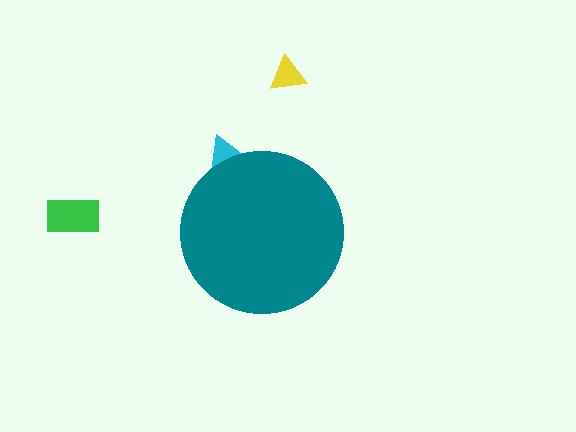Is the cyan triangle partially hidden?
Yes, the cyan triangle is partially hidden behind the teal circle.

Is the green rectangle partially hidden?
No, the green rectangle is fully visible.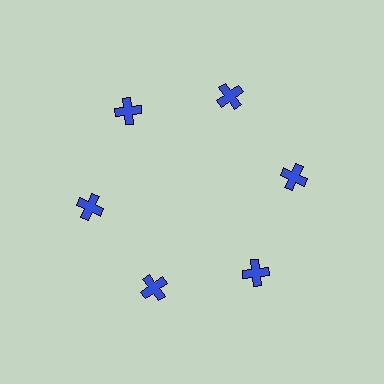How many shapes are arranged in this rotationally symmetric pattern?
There are 6 shapes, arranged in 6 groups of 1.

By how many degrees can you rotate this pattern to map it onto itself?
The pattern maps onto itself every 60 degrees of rotation.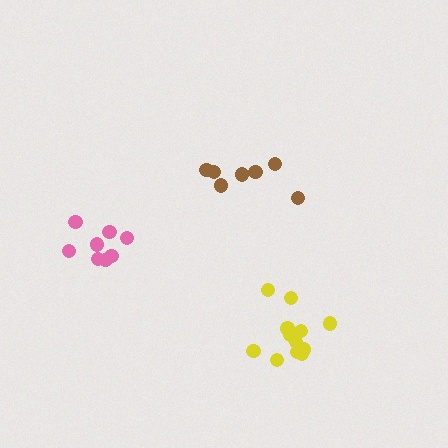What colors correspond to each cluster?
The clusters are colored: brown, yellow, pink.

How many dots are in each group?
Group 1: 7 dots, Group 2: 13 dots, Group 3: 8 dots (28 total).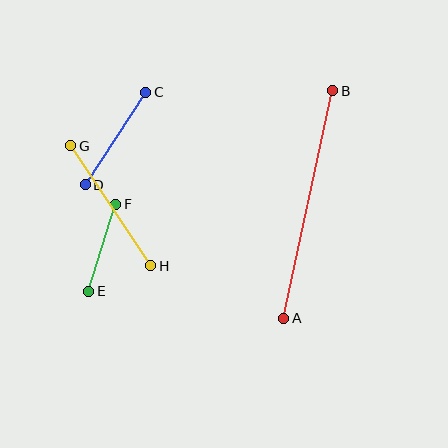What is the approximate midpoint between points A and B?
The midpoint is at approximately (308, 205) pixels.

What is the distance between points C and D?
The distance is approximately 111 pixels.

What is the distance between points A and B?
The distance is approximately 232 pixels.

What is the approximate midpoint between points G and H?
The midpoint is at approximately (111, 206) pixels.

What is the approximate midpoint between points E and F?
The midpoint is at approximately (102, 248) pixels.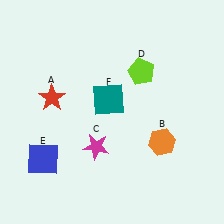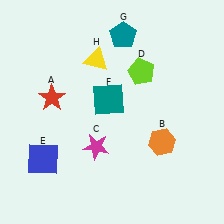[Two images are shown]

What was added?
A teal pentagon (G), a yellow triangle (H) were added in Image 2.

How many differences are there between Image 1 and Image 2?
There are 2 differences between the two images.